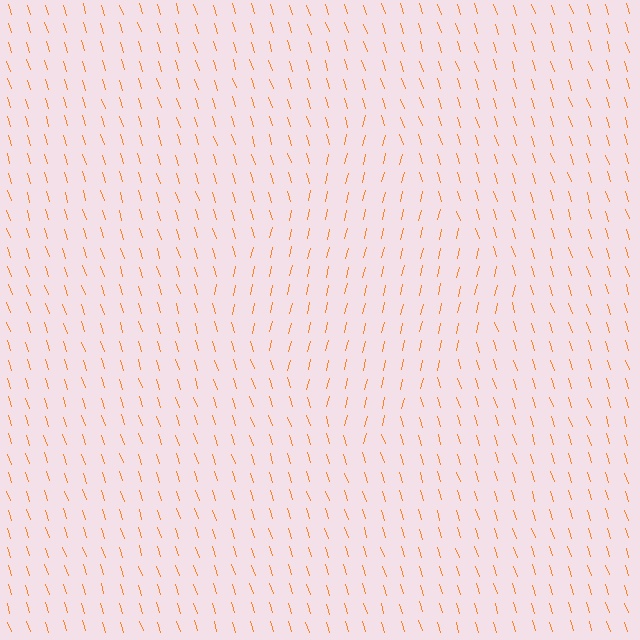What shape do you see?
I see a diamond.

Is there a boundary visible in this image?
Yes, there is a texture boundary formed by a change in line orientation.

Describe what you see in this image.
The image is filled with small orange line segments. A diamond region in the image has lines oriented differently from the surrounding lines, creating a visible texture boundary.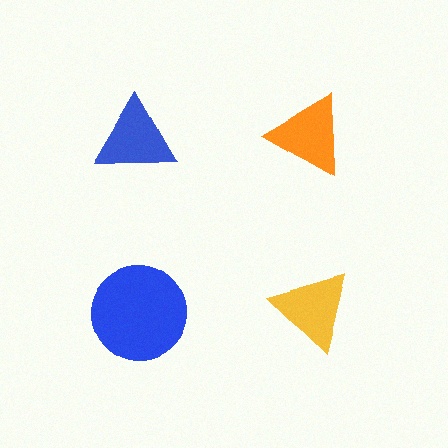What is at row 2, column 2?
A yellow triangle.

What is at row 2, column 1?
A blue circle.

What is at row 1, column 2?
An orange triangle.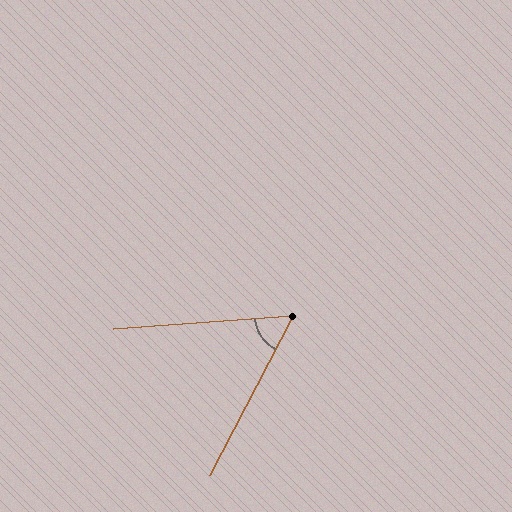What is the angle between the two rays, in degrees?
Approximately 58 degrees.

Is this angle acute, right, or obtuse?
It is acute.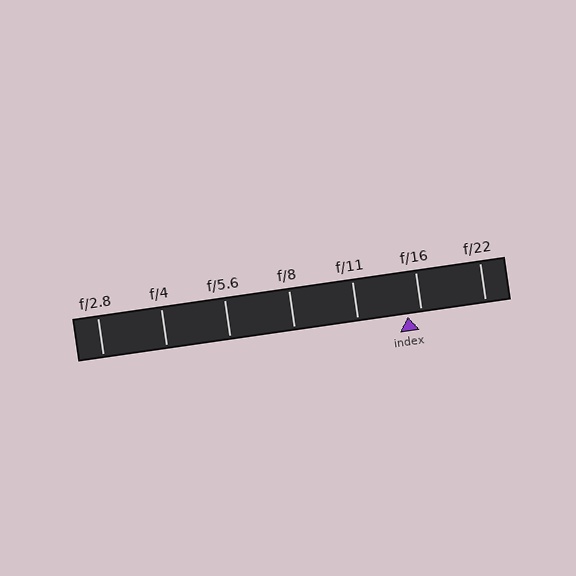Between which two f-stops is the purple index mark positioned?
The index mark is between f/11 and f/16.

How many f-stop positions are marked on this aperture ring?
There are 7 f-stop positions marked.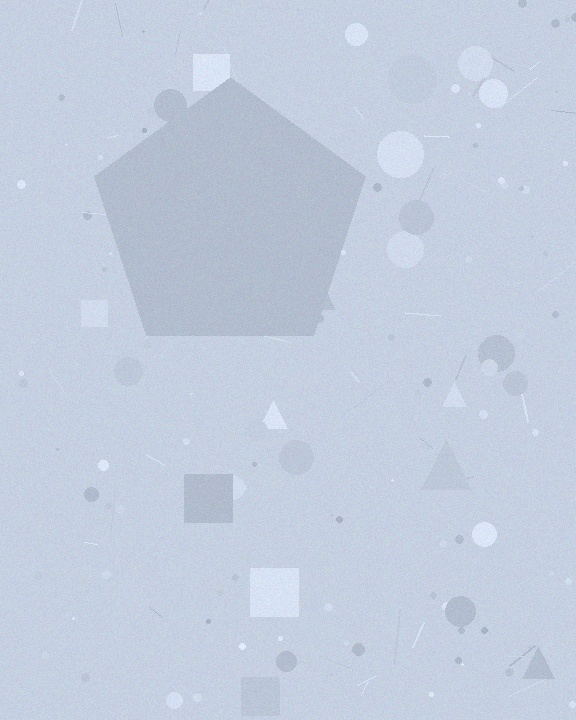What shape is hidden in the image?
A pentagon is hidden in the image.